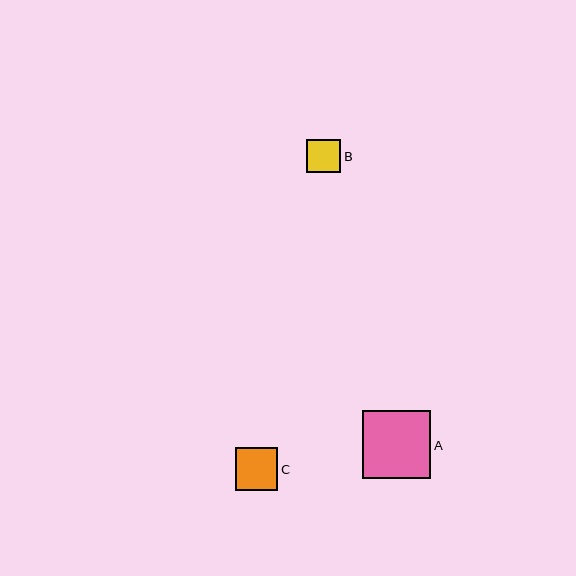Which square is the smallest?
Square B is the smallest with a size of approximately 34 pixels.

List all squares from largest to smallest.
From largest to smallest: A, C, B.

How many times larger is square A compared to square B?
Square A is approximately 2.0 times the size of square B.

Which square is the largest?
Square A is the largest with a size of approximately 68 pixels.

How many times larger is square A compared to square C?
Square A is approximately 1.6 times the size of square C.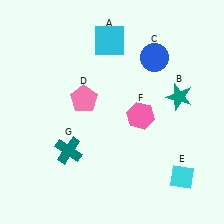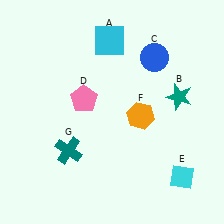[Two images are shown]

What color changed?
The hexagon (F) changed from pink in Image 1 to orange in Image 2.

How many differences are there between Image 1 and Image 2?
There is 1 difference between the two images.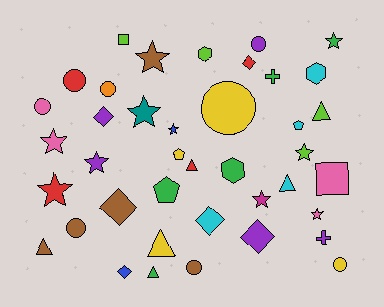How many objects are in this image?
There are 40 objects.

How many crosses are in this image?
There are 2 crosses.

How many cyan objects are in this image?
There are 4 cyan objects.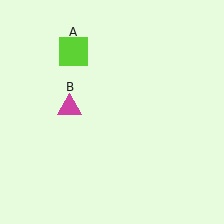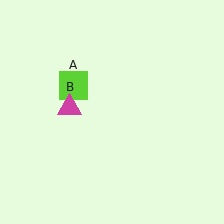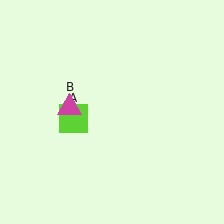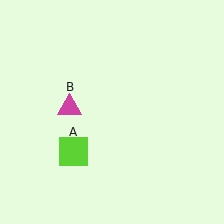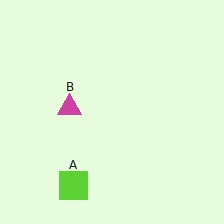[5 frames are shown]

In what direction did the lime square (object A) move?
The lime square (object A) moved down.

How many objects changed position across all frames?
1 object changed position: lime square (object A).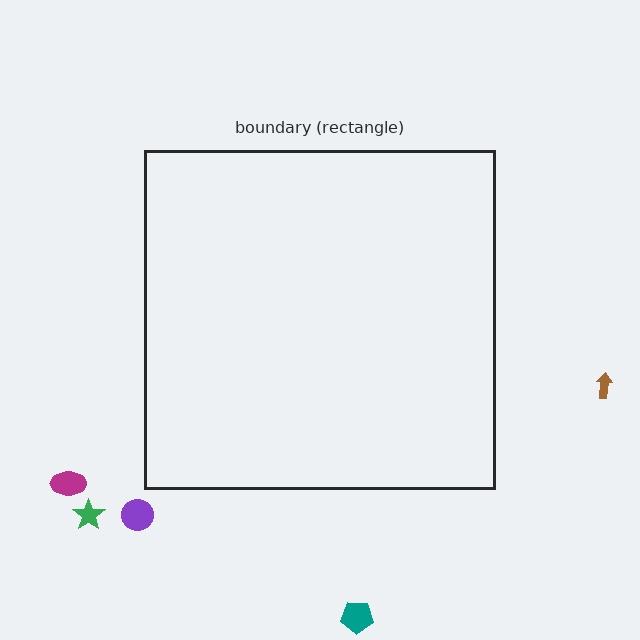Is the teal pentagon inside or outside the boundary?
Outside.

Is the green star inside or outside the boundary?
Outside.